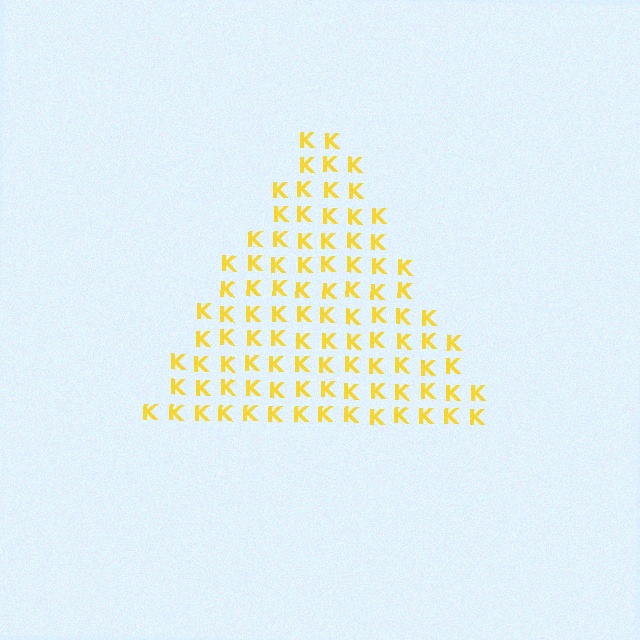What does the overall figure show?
The overall figure shows a triangle.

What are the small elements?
The small elements are letter K's.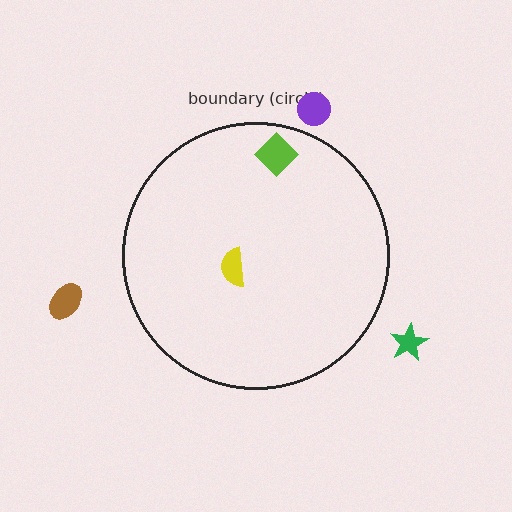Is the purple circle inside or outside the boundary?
Outside.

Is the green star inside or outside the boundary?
Outside.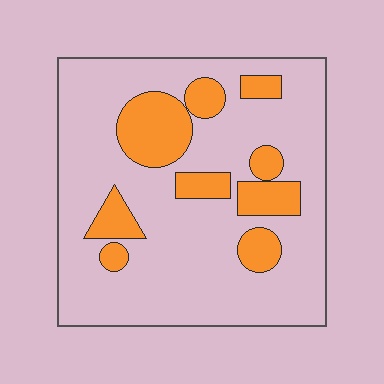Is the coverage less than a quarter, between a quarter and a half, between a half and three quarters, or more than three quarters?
Less than a quarter.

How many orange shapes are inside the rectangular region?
9.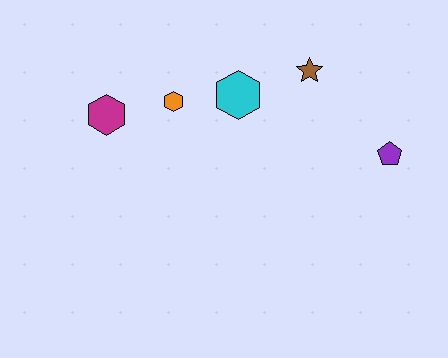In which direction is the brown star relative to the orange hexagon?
The brown star is to the right of the orange hexagon.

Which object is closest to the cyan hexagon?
The orange hexagon is closest to the cyan hexagon.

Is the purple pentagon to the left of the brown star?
No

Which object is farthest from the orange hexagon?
The purple pentagon is farthest from the orange hexagon.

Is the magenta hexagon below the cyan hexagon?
Yes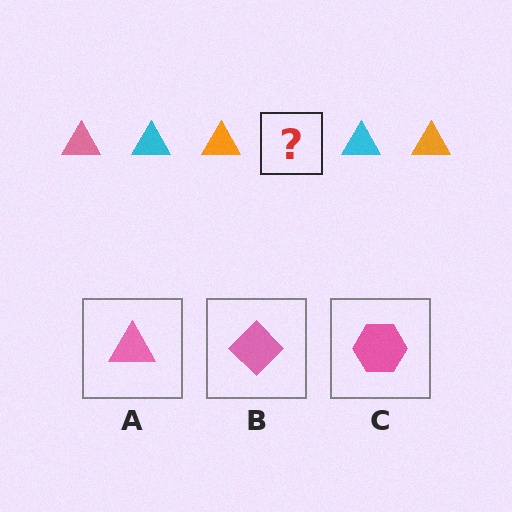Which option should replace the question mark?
Option A.